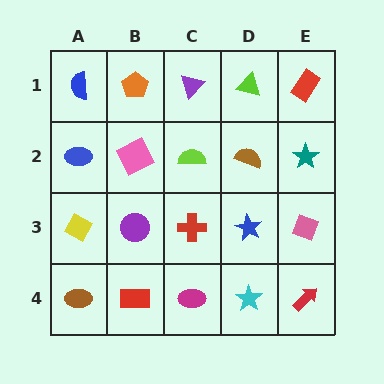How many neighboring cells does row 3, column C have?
4.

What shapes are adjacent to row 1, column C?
A lime semicircle (row 2, column C), an orange pentagon (row 1, column B), a lime triangle (row 1, column D).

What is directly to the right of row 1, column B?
A purple triangle.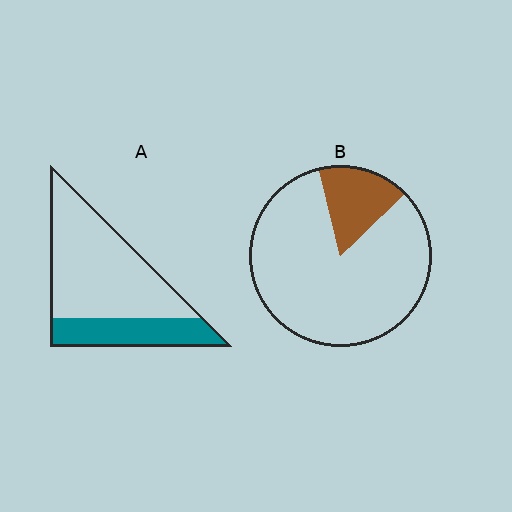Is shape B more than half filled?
No.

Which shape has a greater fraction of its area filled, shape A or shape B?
Shape A.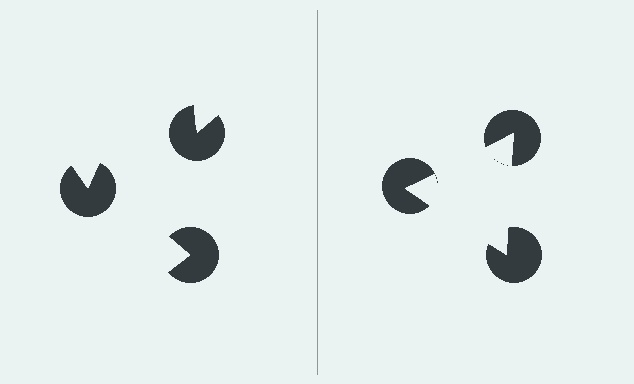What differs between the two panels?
The pac-man discs are positioned identically on both sides; only the wedge orientations differ. On the right they align to a triangle; on the left they are misaligned.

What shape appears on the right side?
An illusory triangle.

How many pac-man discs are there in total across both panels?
6 — 3 on each side.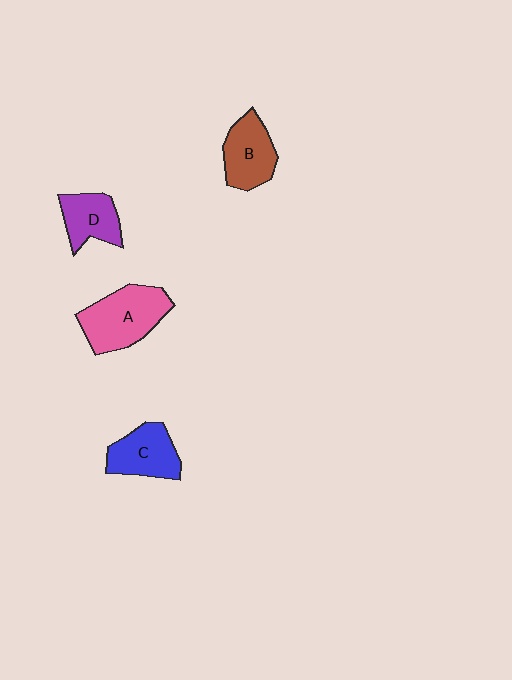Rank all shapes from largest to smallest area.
From largest to smallest: A (pink), C (blue), B (brown), D (purple).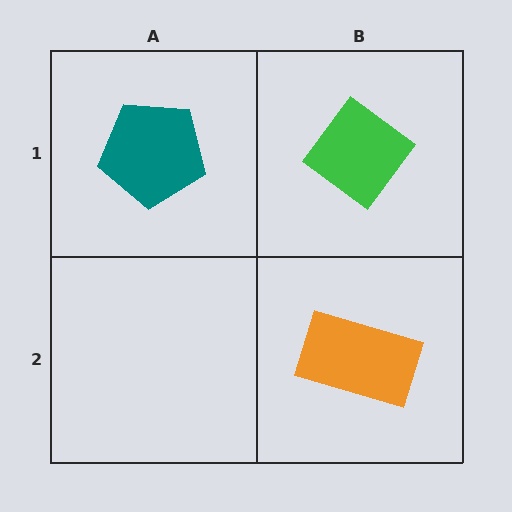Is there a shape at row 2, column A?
No, that cell is empty.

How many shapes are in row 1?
2 shapes.